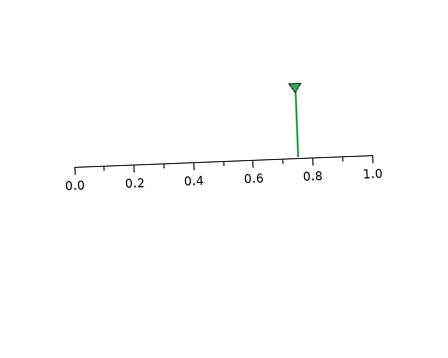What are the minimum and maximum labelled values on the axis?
The axis runs from 0.0 to 1.0.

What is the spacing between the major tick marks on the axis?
The major ticks are spaced 0.2 apart.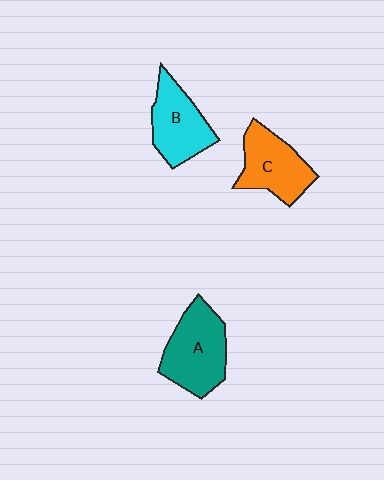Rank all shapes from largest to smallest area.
From largest to smallest: A (teal), C (orange), B (cyan).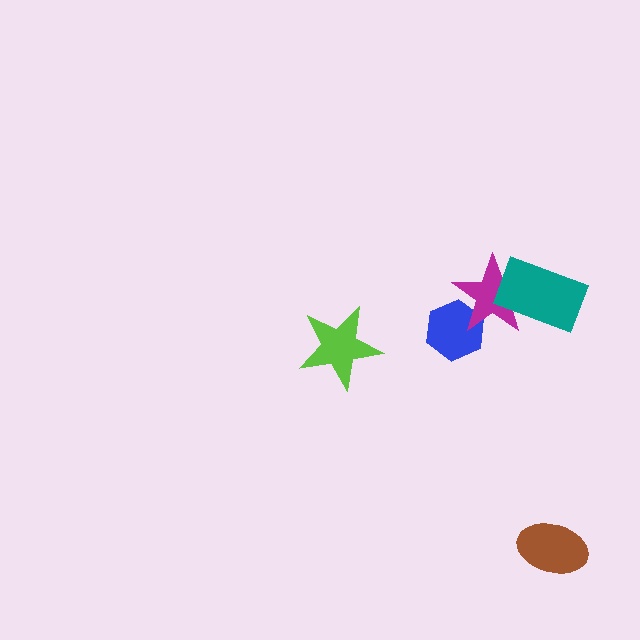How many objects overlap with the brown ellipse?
0 objects overlap with the brown ellipse.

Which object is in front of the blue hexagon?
The magenta star is in front of the blue hexagon.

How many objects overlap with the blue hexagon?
1 object overlaps with the blue hexagon.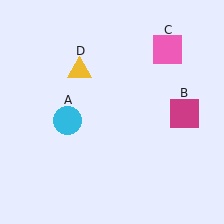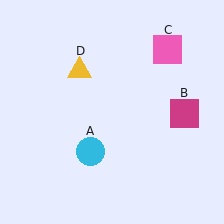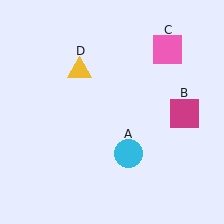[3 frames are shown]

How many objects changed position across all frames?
1 object changed position: cyan circle (object A).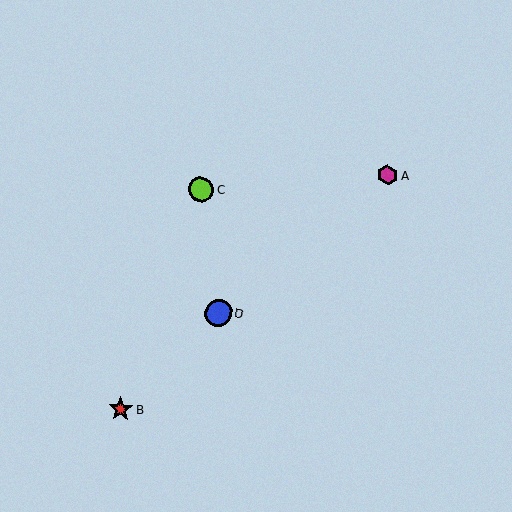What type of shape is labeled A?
Shape A is a magenta hexagon.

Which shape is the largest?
The blue circle (labeled D) is the largest.